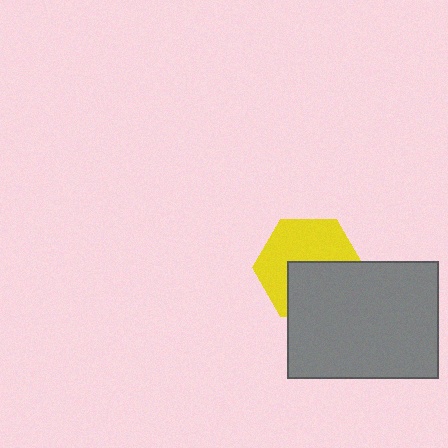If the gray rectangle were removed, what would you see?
You would see the complete yellow hexagon.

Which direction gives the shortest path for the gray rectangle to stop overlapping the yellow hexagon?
Moving down gives the shortest separation.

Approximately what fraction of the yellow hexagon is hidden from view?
Roughly 44% of the yellow hexagon is hidden behind the gray rectangle.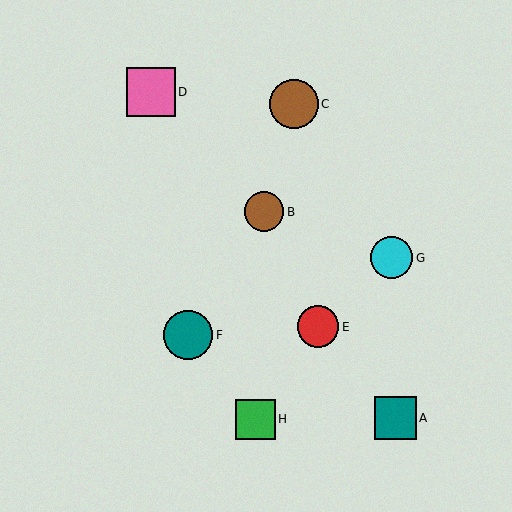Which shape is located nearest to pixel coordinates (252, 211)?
The brown circle (labeled B) at (264, 212) is nearest to that location.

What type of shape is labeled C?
Shape C is a brown circle.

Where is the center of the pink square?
The center of the pink square is at (151, 92).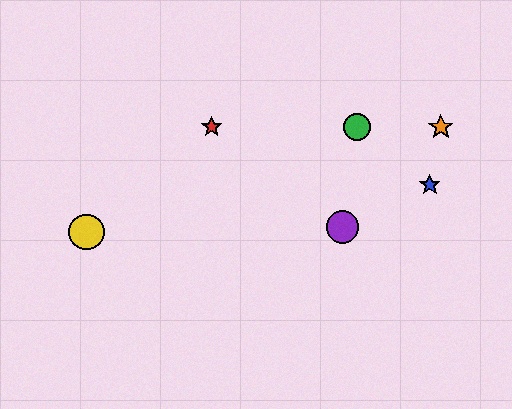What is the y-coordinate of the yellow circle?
The yellow circle is at y≈232.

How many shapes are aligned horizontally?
3 shapes (the red star, the green circle, the orange star) are aligned horizontally.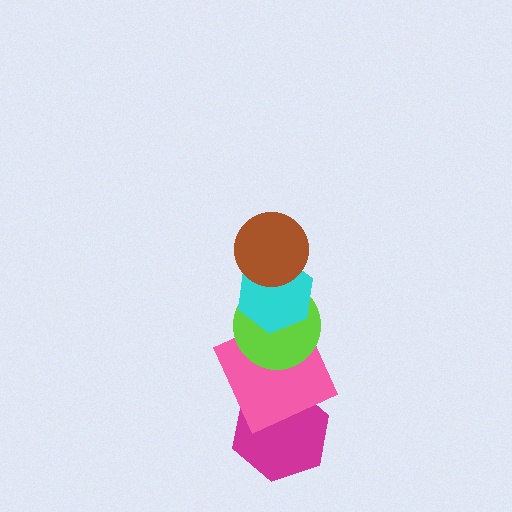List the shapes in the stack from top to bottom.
From top to bottom: the brown circle, the cyan hexagon, the lime circle, the pink square, the magenta hexagon.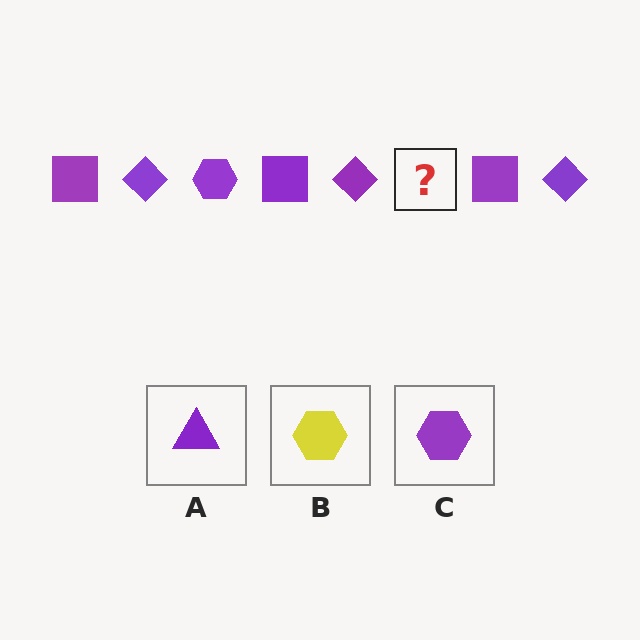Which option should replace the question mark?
Option C.